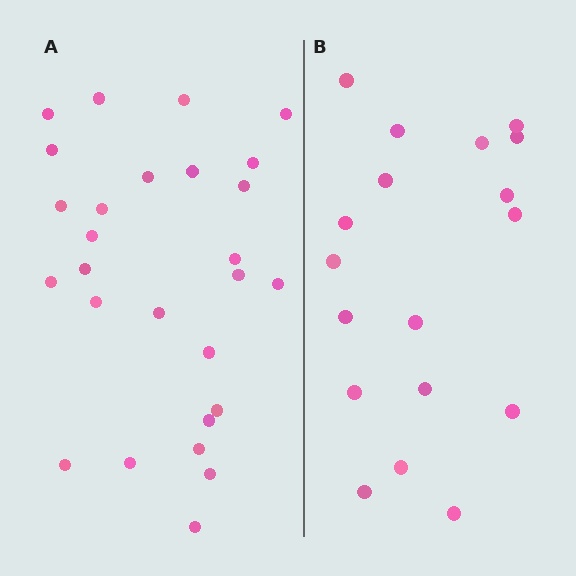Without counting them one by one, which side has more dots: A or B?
Region A (the left region) has more dots.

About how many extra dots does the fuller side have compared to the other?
Region A has roughly 8 or so more dots than region B.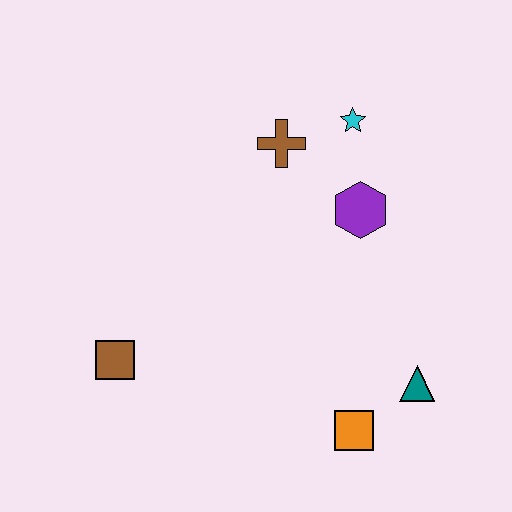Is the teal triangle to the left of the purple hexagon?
No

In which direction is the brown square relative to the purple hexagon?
The brown square is to the left of the purple hexagon.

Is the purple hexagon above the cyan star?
No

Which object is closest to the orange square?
The teal triangle is closest to the orange square.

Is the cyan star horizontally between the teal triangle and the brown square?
Yes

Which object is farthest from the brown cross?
The orange square is farthest from the brown cross.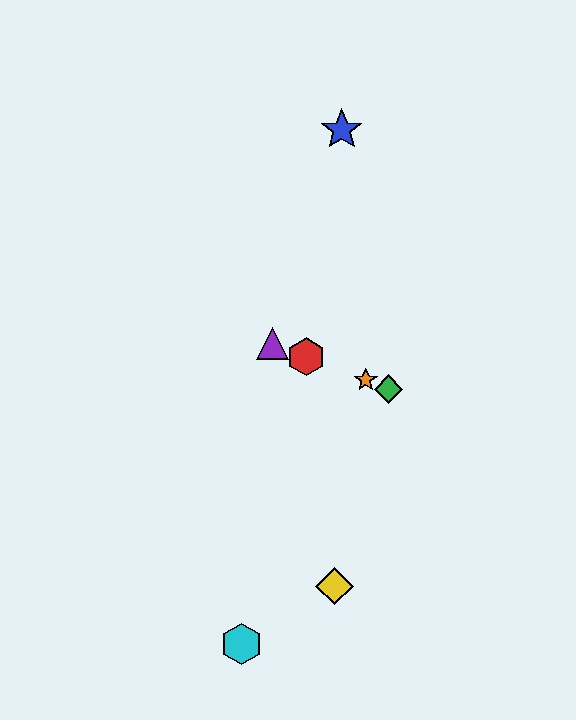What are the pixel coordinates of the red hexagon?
The red hexagon is at (306, 357).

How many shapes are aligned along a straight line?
4 shapes (the red hexagon, the green diamond, the purple triangle, the orange star) are aligned along a straight line.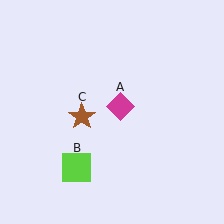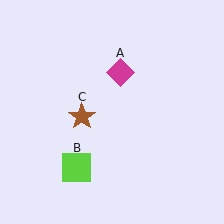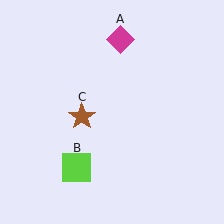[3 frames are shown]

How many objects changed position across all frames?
1 object changed position: magenta diamond (object A).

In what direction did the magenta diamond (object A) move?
The magenta diamond (object A) moved up.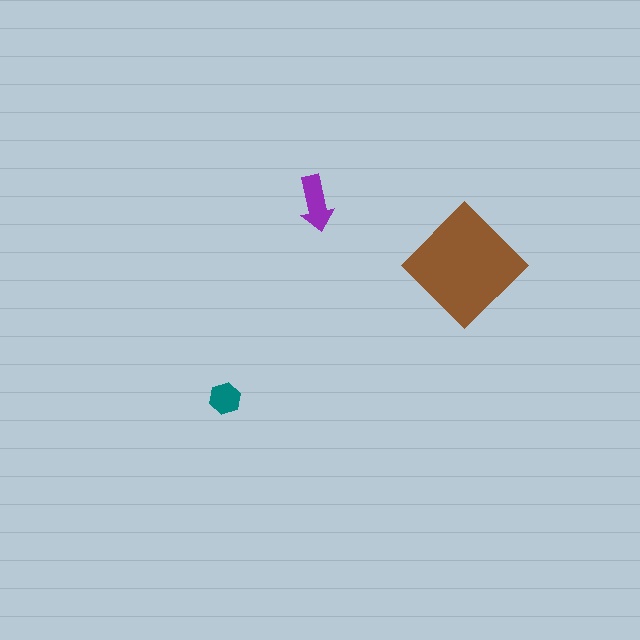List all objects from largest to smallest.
The brown diamond, the purple arrow, the teal hexagon.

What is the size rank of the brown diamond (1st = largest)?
1st.